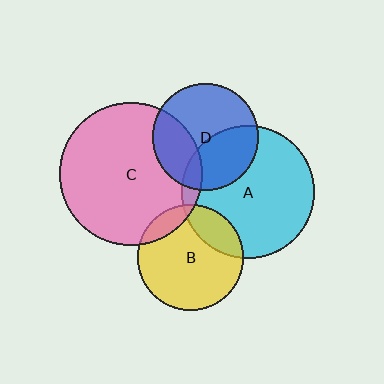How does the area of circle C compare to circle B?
Approximately 1.8 times.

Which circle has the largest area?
Circle C (pink).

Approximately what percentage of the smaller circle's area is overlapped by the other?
Approximately 30%.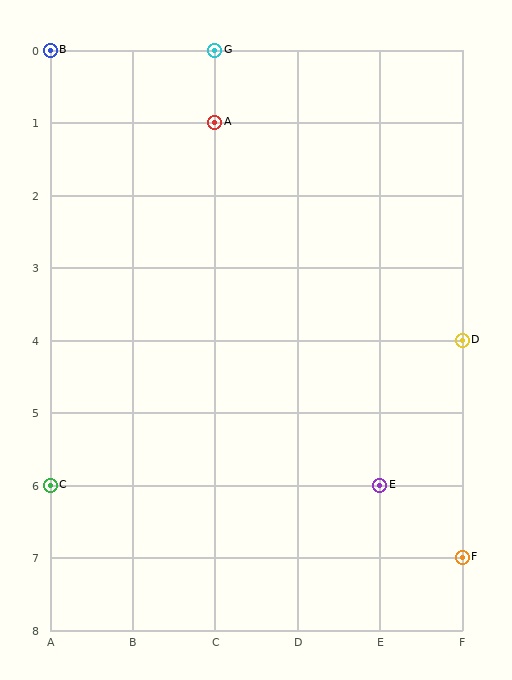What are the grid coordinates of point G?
Point G is at grid coordinates (C, 0).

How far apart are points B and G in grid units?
Points B and G are 2 columns apart.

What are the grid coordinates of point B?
Point B is at grid coordinates (A, 0).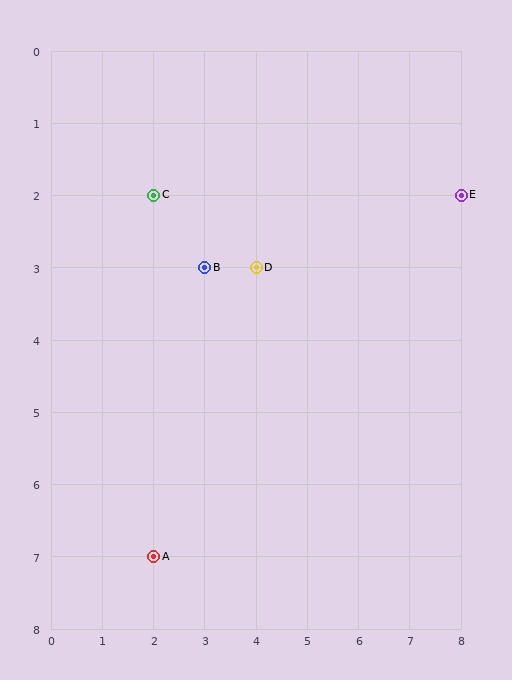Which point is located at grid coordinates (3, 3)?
Point B is at (3, 3).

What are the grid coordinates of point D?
Point D is at grid coordinates (4, 3).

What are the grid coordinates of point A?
Point A is at grid coordinates (2, 7).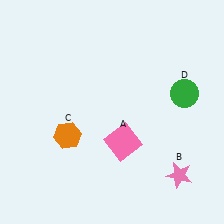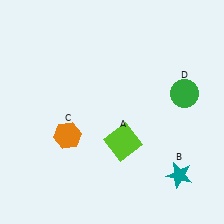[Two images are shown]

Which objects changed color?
A changed from pink to lime. B changed from pink to teal.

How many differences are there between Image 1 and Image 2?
There are 2 differences between the two images.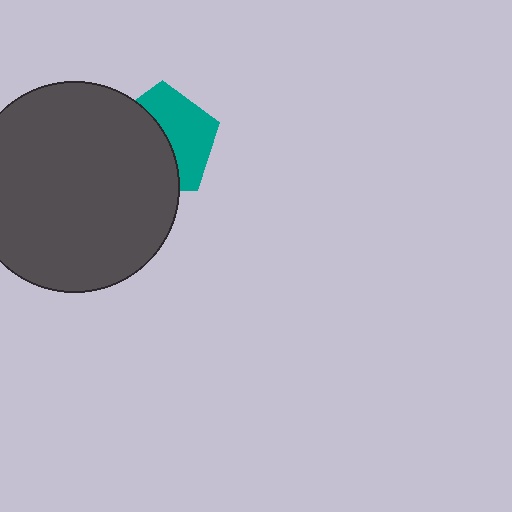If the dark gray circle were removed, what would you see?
You would see the complete teal pentagon.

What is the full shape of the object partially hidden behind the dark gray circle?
The partially hidden object is a teal pentagon.